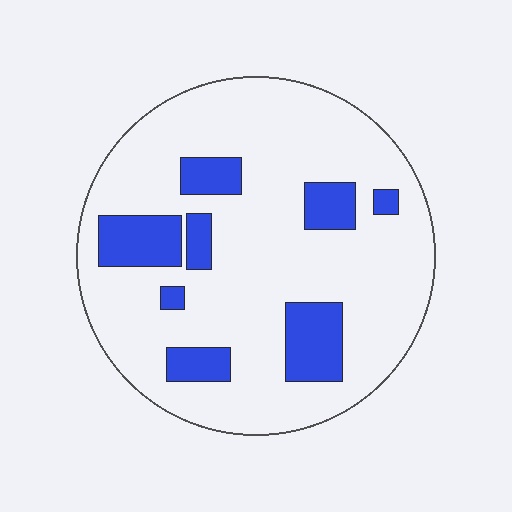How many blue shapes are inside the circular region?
8.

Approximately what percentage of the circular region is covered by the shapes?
Approximately 20%.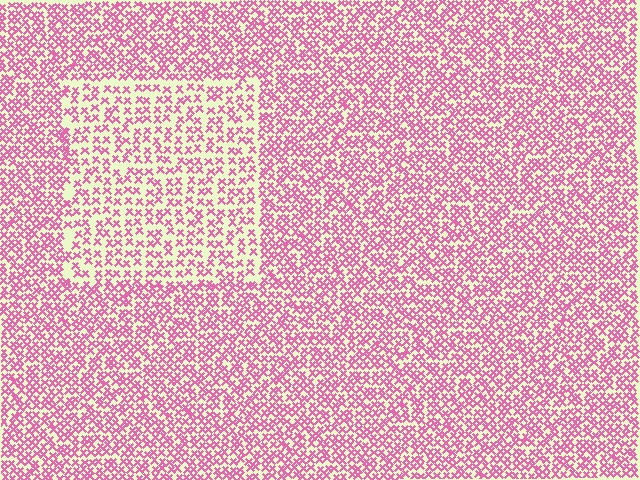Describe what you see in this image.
The image contains small pink elements arranged at two different densities. A rectangle-shaped region is visible where the elements are less densely packed than the surrounding area.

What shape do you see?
I see a rectangle.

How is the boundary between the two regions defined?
The boundary is defined by a change in element density (approximately 1.7x ratio). All elements are the same color, size, and shape.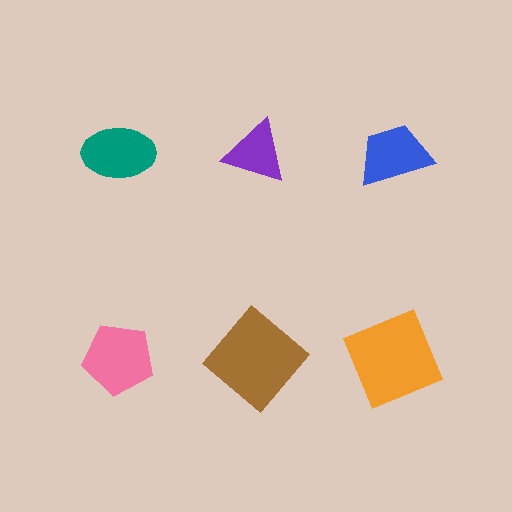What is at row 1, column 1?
A teal ellipse.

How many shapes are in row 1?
3 shapes.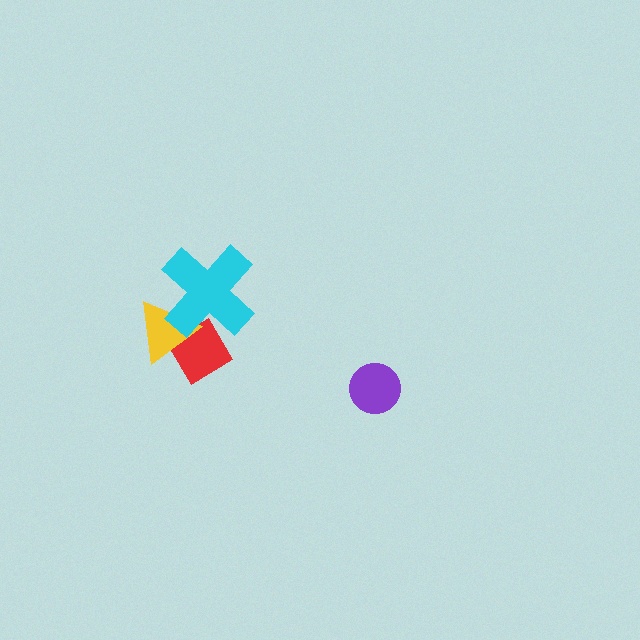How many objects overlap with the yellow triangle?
2 objects overlap with the yellow triangle.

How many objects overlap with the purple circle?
0 objects overlap with the purple circle.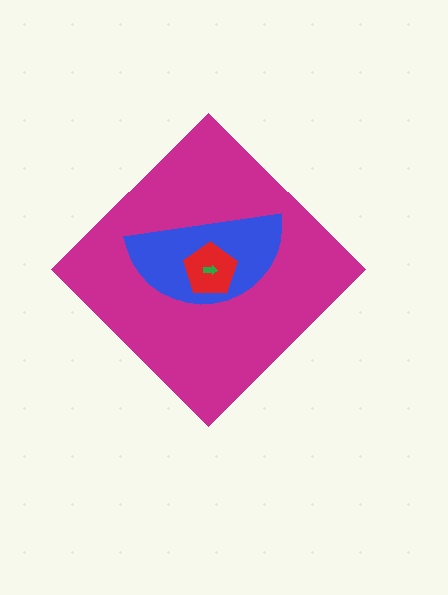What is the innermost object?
The green arrow.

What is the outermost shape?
The magenta diamond.